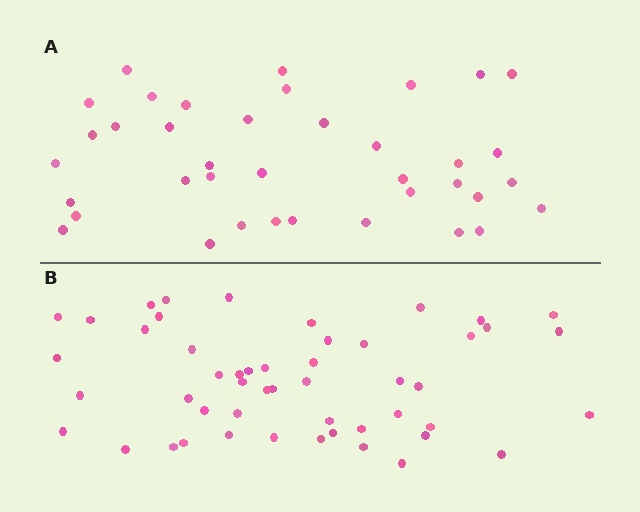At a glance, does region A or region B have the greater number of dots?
Region B (the bottom region) has more dots.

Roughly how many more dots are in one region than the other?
Region B has roughly 12 or so more dots than region A.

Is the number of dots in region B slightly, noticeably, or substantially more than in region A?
Region B has noticeably more, but not dramatically so. The ratio is roughly 1.3 to 1.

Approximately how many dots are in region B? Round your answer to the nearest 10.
About 50 dots.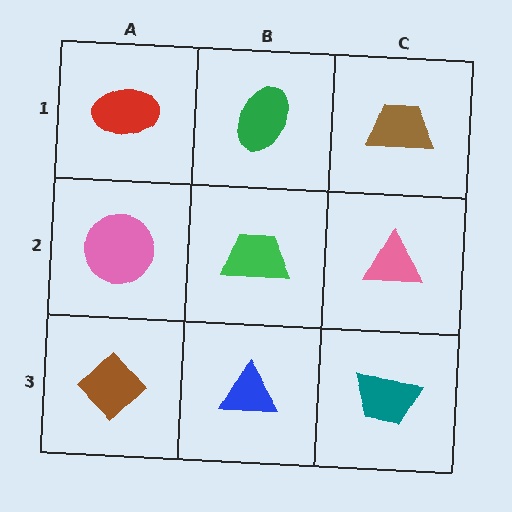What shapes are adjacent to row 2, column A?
A red ellipse (row 1, column A), a brown diamond (row 3, column A), a green trapezoid (row 2, column B).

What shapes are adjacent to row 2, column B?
A green ellipse (row 1, column B), a blue triangle (row 3, column B), a pink circle (row 2, column A), a pink triangle (row 2, column C).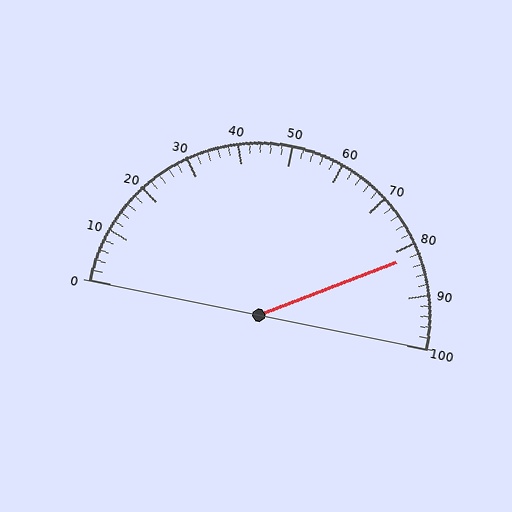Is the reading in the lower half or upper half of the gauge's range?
The reading is in the upper half of the range (0 to 100).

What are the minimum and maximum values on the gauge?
The gauge ranges from 0 to 100.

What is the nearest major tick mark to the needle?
The nearest major tick mark is 80.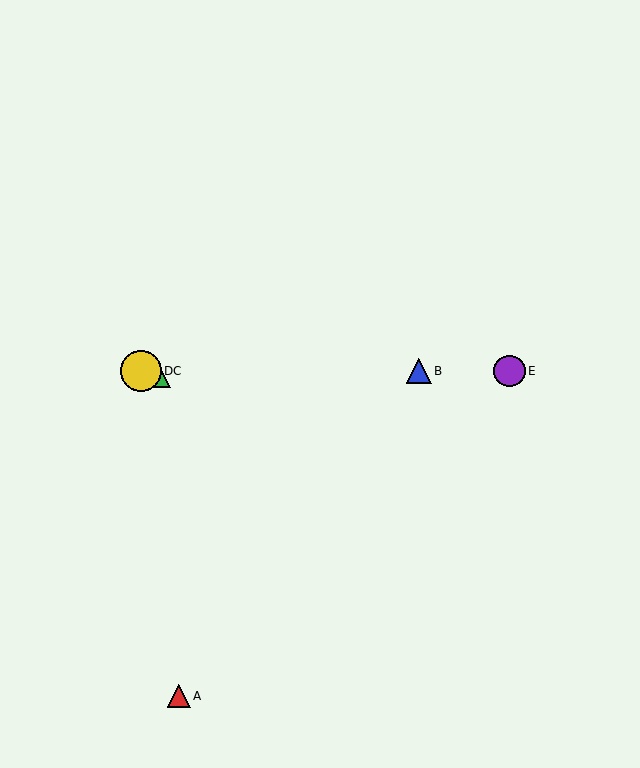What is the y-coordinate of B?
Object B is at y≈371.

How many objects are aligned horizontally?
4 objects (B, C, D, E) are aligned horizontally.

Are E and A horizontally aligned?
No, E is at y≈371 and A is at y≈696.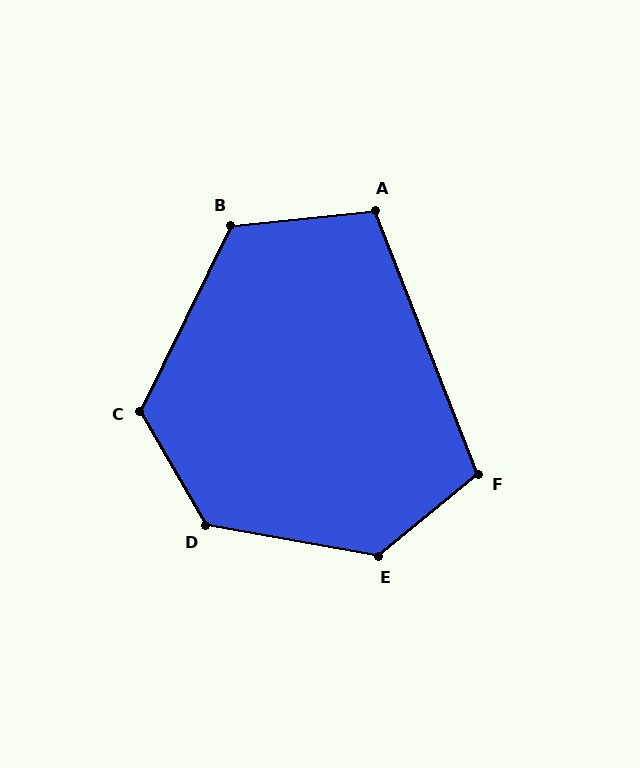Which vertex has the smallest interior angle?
A, at approximately 106 degrees.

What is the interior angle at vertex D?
Approximately 130 degrees (obtuse).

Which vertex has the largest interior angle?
E, at approximately 130 degrees.